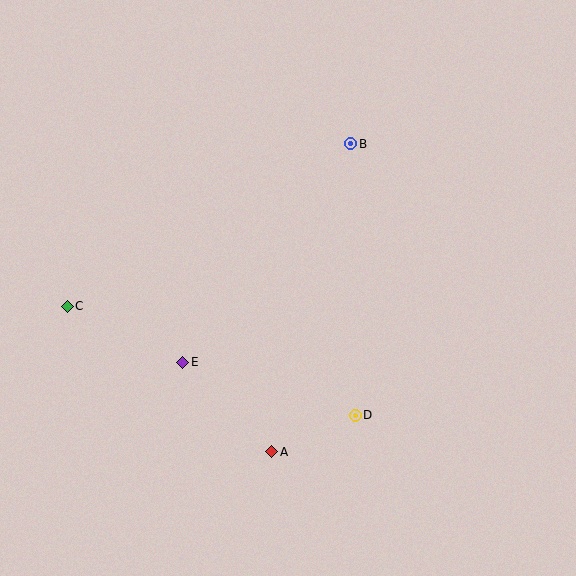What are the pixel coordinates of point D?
Point D is at (355, 415).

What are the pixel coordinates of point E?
Point E is at (183, 362).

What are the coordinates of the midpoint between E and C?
The midpoint between E and C is at (125, 334).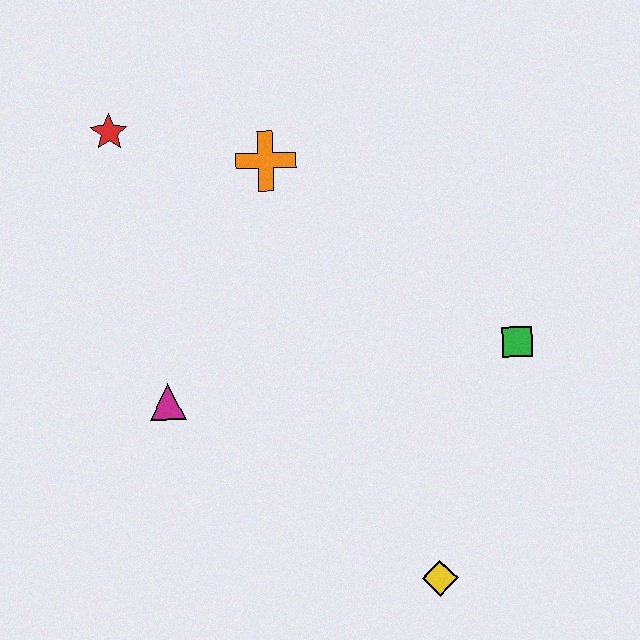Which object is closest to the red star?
The orange cross is closest to the red star.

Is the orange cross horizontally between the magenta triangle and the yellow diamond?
Yes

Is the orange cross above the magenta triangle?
Yes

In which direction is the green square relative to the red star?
The green square is to the right of the red star.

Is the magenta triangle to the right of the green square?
No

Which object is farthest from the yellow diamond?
The red star is farthest from the yellow diamond.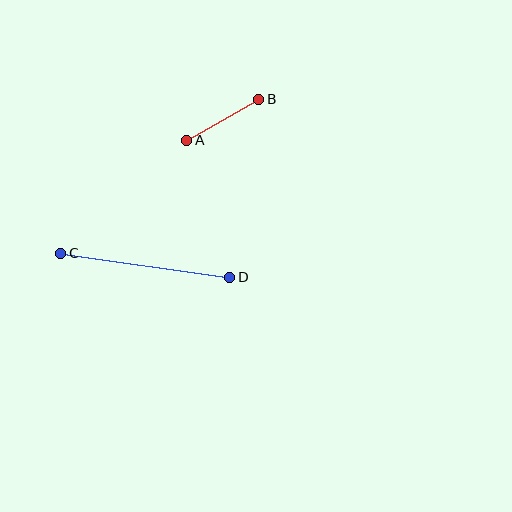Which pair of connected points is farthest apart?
Points C and D are farthest apart.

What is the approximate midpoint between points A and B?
The midpoint is at approximately (223, 120) pixels.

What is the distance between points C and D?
The distance is approximately 171 pixels.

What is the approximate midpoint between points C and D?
The midpoint is at approximately (145, 265) pixels.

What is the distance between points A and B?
The distance is approximately 83 pixels.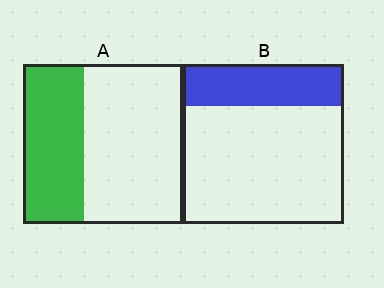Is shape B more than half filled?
No.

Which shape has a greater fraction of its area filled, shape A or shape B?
Shape A.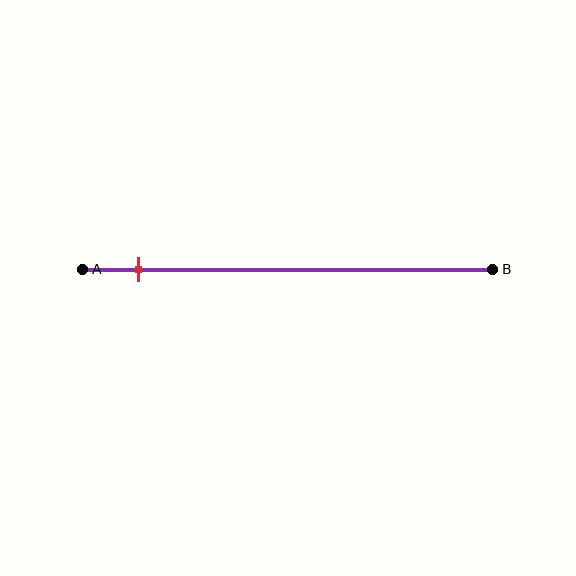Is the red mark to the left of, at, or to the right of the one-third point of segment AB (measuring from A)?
The red mark is to the left of the one-third point of segment AB.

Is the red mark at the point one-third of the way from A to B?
No, the mark is at about 15% from A, not at the 33% one-third point.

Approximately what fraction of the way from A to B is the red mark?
The red mark is approximately 15% of the way from A to B.